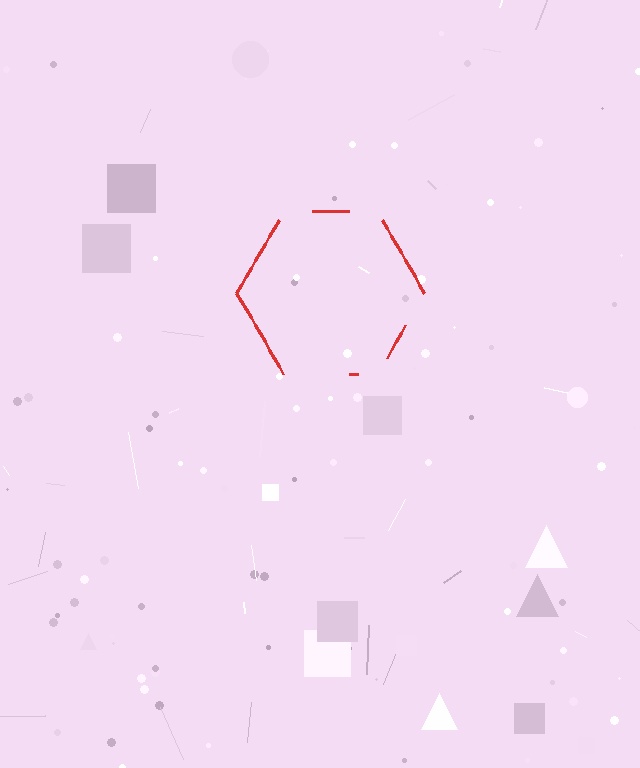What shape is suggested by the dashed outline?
The dashed outline suggests a hexagon.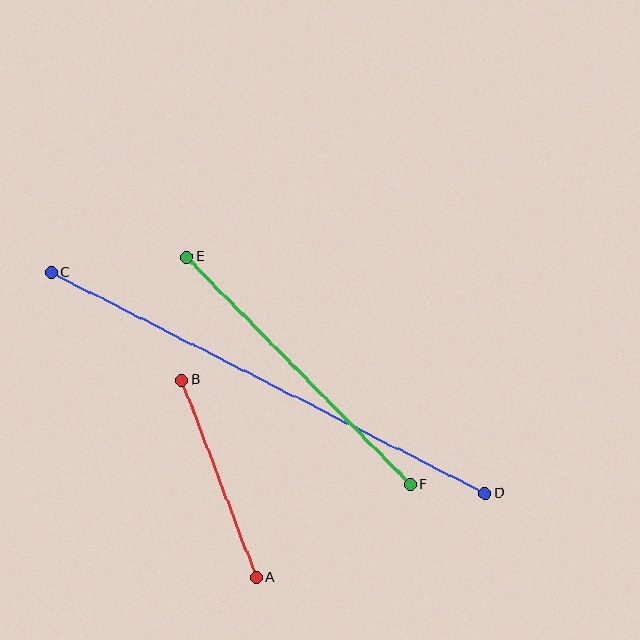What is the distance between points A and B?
The distance is approximately 211 pixels.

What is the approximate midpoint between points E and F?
The midpoint is at approximately (298, 371) pixels.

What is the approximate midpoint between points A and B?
The midpoint is at approximately (219, 479) pixels.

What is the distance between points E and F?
The distance is approximately 320 pixels.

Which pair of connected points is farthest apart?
Points C and D are farthest apart.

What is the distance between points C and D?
The distance is approximately 487 pixels.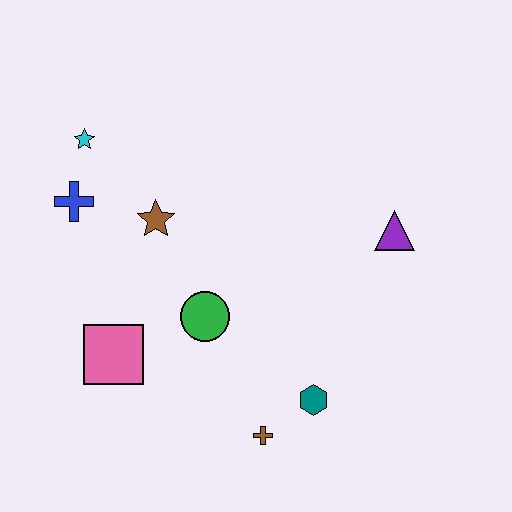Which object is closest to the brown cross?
The teal hexagon is closest to the brown cross.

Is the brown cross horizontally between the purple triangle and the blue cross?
Yes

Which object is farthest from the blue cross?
The purple triangle is farthest from the blue cross.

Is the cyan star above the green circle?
Yes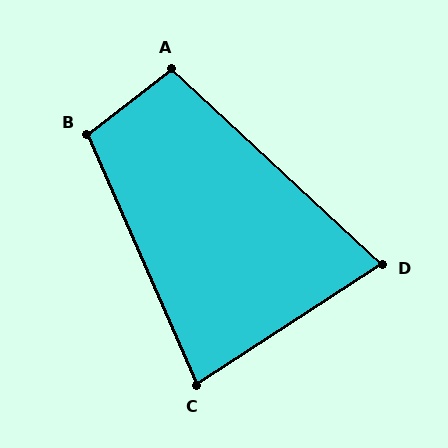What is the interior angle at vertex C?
Approximately 81 degrees (acute).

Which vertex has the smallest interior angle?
D, at approximately 76 degrees.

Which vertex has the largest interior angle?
B, at approximately 104 degrees.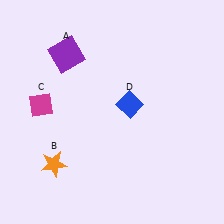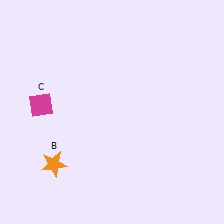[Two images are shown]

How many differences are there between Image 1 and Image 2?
There are 2 differences between the two images.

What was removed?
The purple square (A), the blue diamond (D) were removed in Image 2.